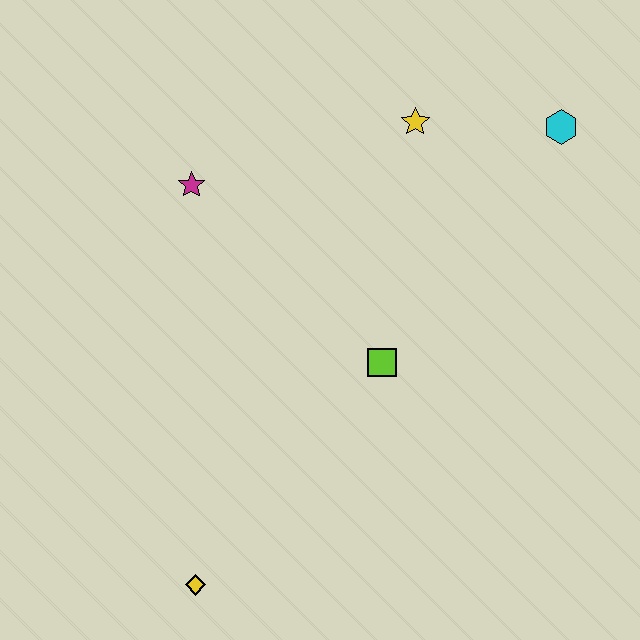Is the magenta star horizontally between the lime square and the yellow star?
No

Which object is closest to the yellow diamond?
The lime square is closest to the yellow diamond.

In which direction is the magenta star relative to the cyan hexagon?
The magenta star is to the left of the cyan hexagon.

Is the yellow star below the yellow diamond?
No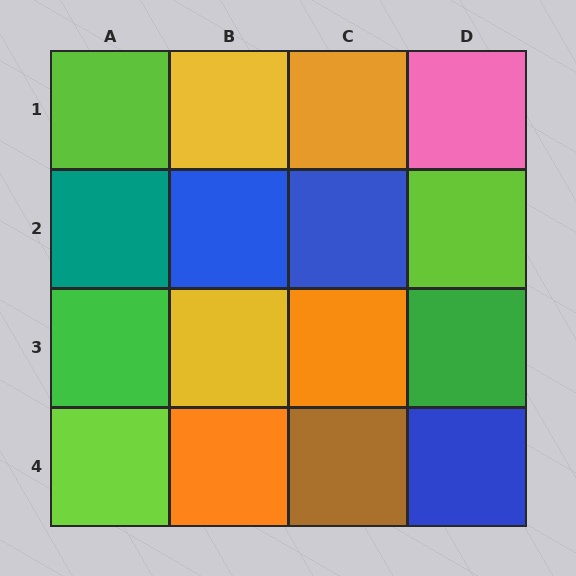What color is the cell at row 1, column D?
Pink.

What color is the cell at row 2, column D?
Lime.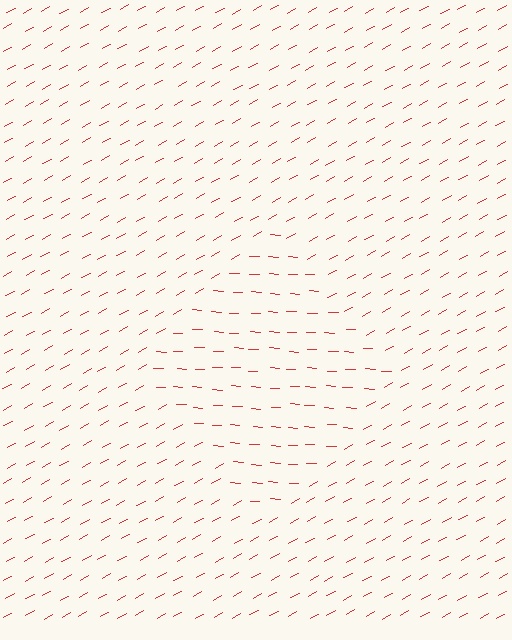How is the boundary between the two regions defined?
The boundary is defined purely by a change in line orientation (approximately 33 degrees difference). All lines are the same color and thickness.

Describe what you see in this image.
The image is filled with small red line segments. A diamond region in the image has lines oriented differently from the surrounding lines, creating a visible texture boundary.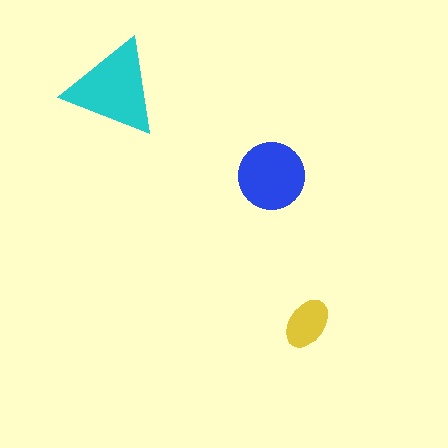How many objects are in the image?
There are 3 objects in the image.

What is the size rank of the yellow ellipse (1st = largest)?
3rd.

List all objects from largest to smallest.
The cyan triangle, the blue circle, the yellow ellipse.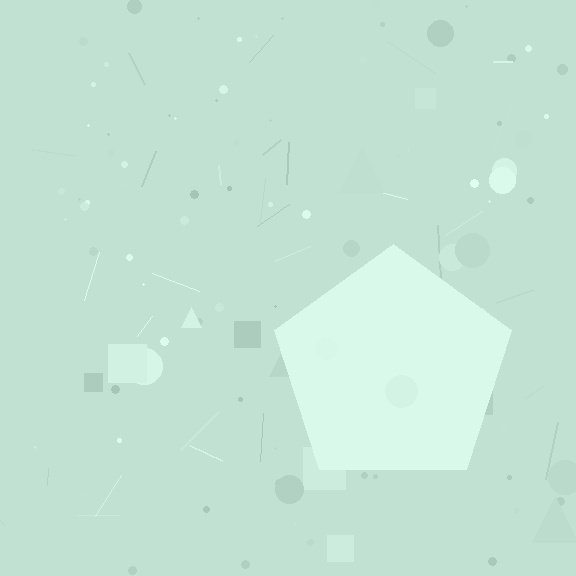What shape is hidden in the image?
A pentagon is hidden in the image.